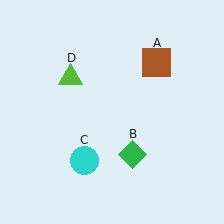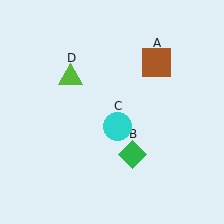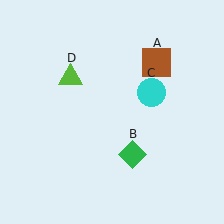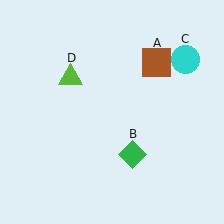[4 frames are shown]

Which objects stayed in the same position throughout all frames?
Brown square (object A) and green diamond (object B) and lime triangle (object D) remained stationary.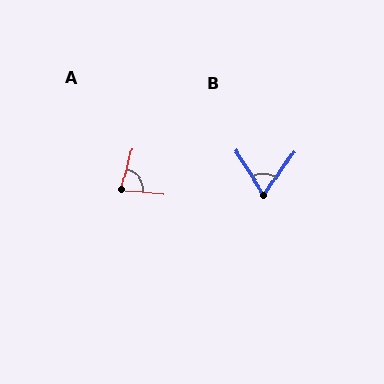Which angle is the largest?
A, at approximately 80 degrees.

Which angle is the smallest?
B, at approximately 67 degrees.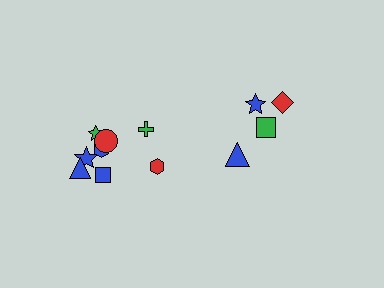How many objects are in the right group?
There are 4 objects.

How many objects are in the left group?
There are 8 objects.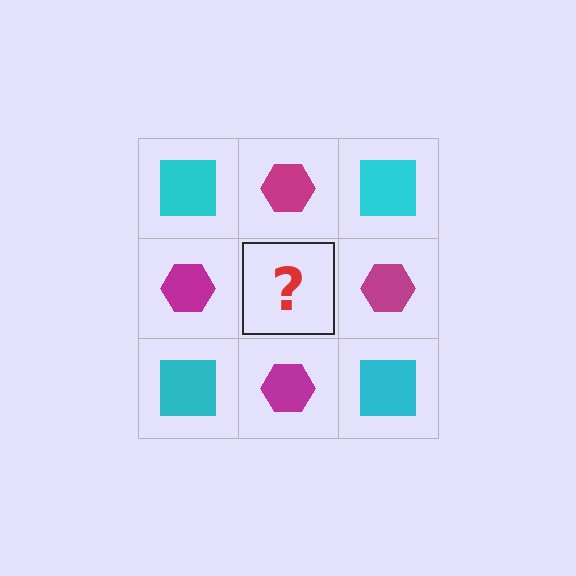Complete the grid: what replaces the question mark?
The question mark should be replaced with a cyan square.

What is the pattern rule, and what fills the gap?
The rule is that it alternates cyan square and magenta hexagon in a checkerboard pattern. The gap should be filled with a cyan square.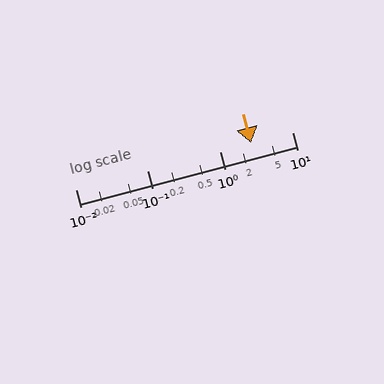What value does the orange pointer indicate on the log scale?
The pointer indicates approximately 2.7.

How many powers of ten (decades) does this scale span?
The scale spans 3 decades, from 0.01 to 10.